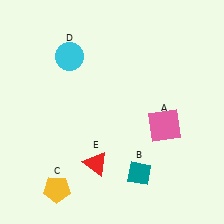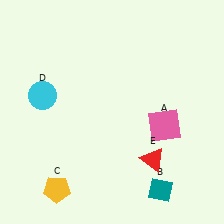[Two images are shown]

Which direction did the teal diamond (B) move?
The teal diamond (B) moved right.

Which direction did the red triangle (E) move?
The red triangle (E) moved right.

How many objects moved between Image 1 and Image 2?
3 objects moved between the two images.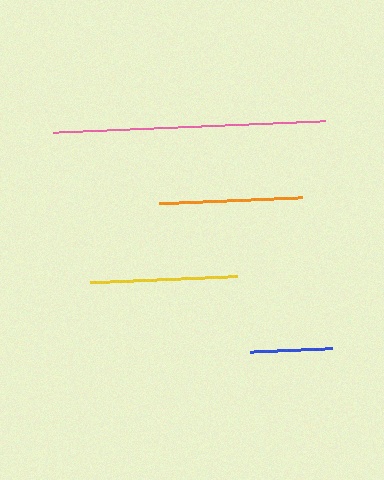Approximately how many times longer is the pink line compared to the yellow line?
The pink line is approximately 1.9 times the length of the yellow line.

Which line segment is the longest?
The pink line is the longest at approximately 272 pixels.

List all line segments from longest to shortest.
From longest to shortest: pink, yellow, orange, blue.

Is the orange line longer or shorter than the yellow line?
The yellow line is longer than the orange line.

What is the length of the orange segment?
The orange segment is approximately 143 pixels long.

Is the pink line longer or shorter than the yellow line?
The pink line is longer than the yellow line.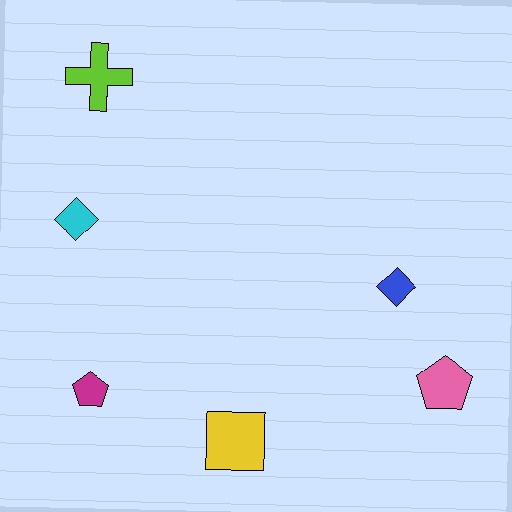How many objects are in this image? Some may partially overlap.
There are 6 objects.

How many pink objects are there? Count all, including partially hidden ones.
There is 1 pink object.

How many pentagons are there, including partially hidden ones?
There are 2 pentagons.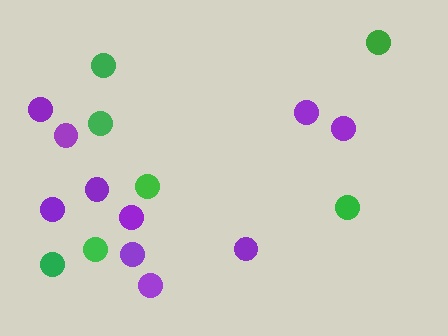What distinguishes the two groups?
There are 2 groups: one group of purple circles (10) and one group of green circles (7).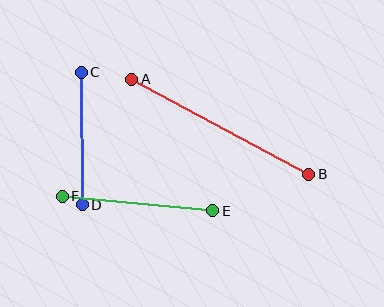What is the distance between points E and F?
The distance is approximately 151 pixels.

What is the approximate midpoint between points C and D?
The midpoint is at approximately (82, 139) pixels.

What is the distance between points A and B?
The distance is approximately 201 pixels.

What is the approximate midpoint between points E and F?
The midpoint is at approximately (138, 203) pixels.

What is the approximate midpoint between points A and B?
The midpoint is at approximately (220, 127) pixels.